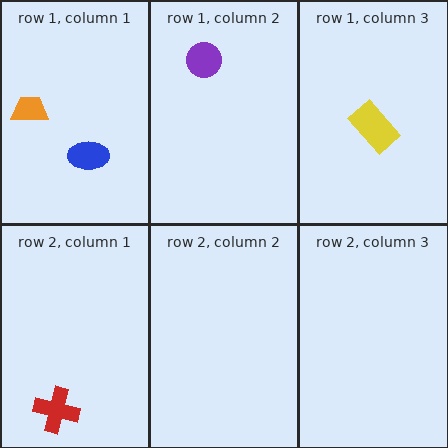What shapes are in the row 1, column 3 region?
The yellow rectangle.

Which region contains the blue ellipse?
The row 1, column 1 region.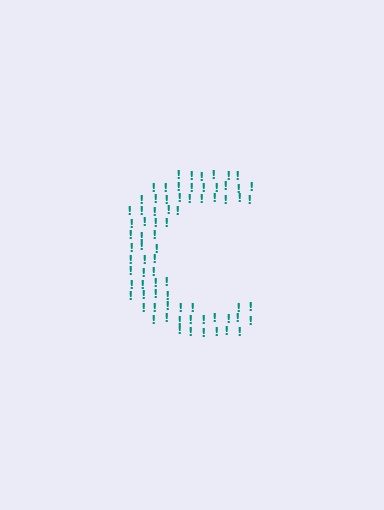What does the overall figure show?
The overall figure shows the letter C.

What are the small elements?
The small elements are exclamation marks.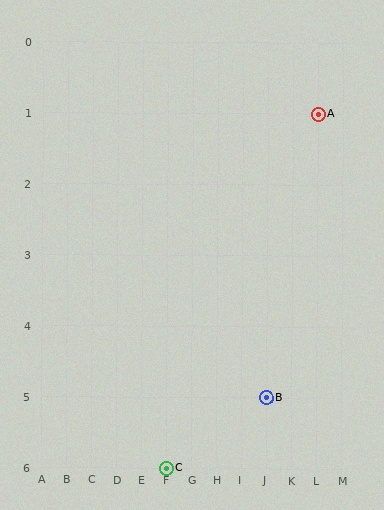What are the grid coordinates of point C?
Point C is at grid coordinates (F, 6).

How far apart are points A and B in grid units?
Points A and B are 2 columns and 4 rows apart (about 4.5 grid units diagonally).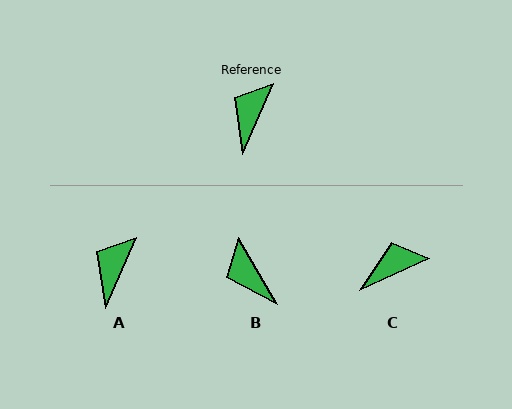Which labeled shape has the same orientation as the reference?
A.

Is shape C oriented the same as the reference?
No, it is off by about 42 degrees.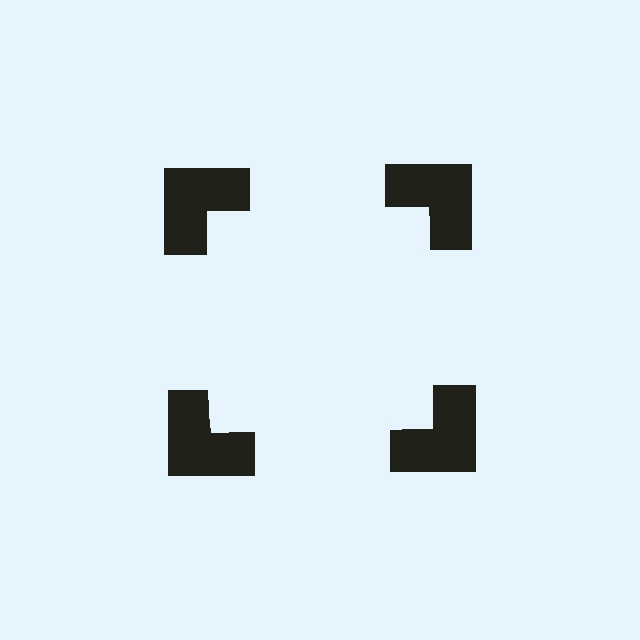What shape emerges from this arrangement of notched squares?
An illusory square — its edges are inferred from the aligned wedge cuts in the notched squares, not physically drawn.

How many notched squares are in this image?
There are 4 — one at each vertex of the illusory square.